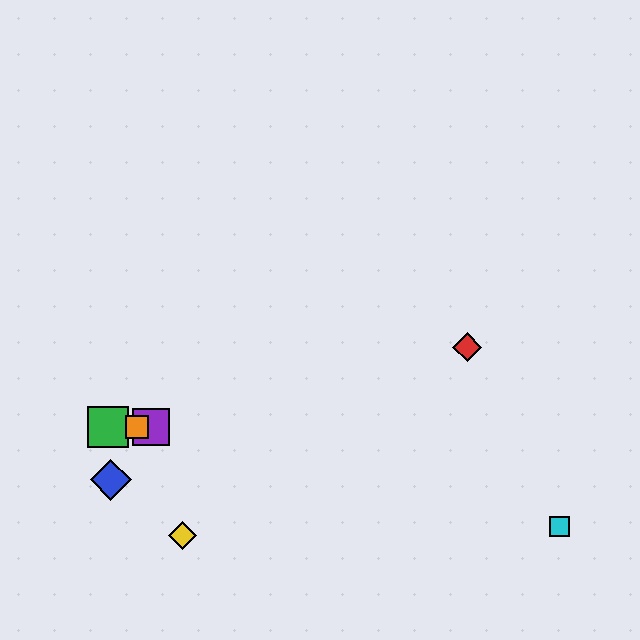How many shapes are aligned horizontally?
3 shapes (the green square, the purple square, the orange square) are aligned horizontally.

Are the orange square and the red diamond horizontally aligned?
No, the orange square is at y≈427 and the red diamond is at y≈347.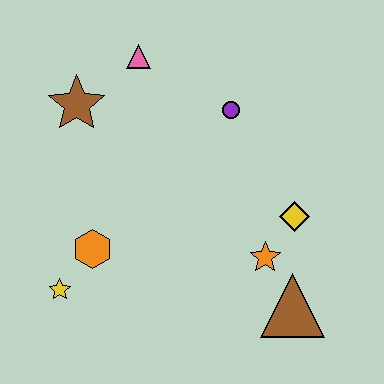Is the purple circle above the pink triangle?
No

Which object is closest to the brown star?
The pink triangle is closest to the brown star.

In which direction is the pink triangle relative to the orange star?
The pink triangle is above the orange star.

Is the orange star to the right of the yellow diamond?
No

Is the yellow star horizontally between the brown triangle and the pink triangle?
No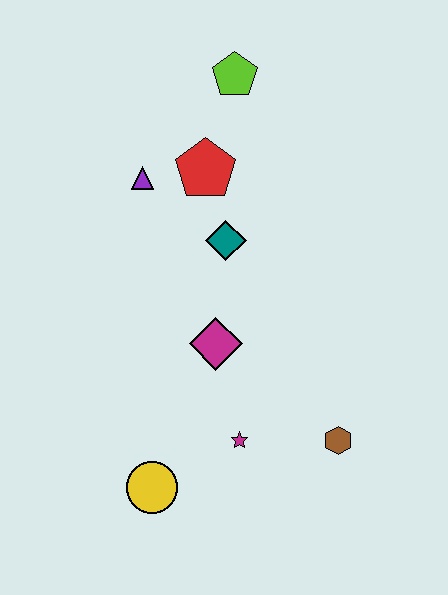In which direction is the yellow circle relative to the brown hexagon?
The yellow circle is to the left of the brown hexagon.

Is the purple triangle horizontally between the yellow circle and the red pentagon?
No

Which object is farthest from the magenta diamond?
The lime pentagon is farthest from the magenta diamond.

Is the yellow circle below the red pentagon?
Yes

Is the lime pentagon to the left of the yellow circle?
No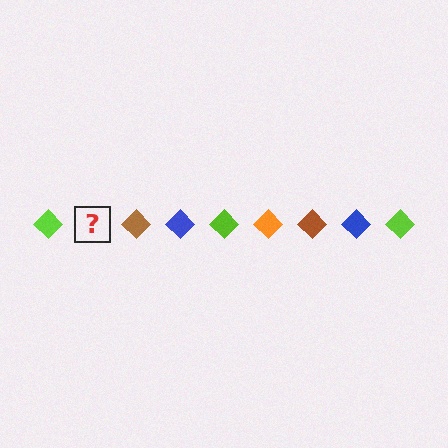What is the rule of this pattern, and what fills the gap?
The rule is that the pattern cycles through lime, orange, brown, blue diamonds. The gap should be filled with an orange diamond.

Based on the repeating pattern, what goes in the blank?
The blank should be an orange diamond.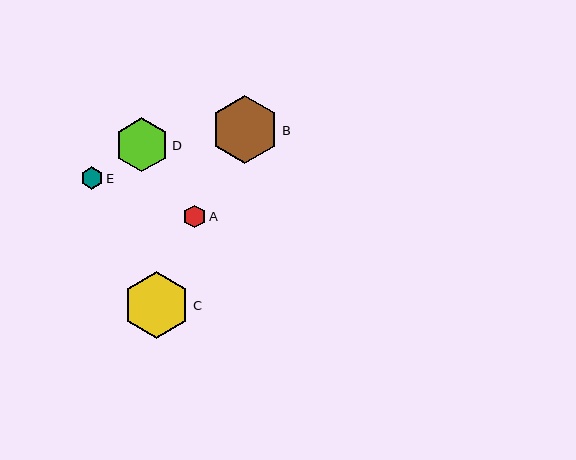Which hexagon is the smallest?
Hexagon E is the smallest with a size of approximately 22 pixels.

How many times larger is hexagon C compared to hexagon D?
Hexagon C is approximately 1.2 times the size of hexagon D.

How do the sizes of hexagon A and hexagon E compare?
Hexagon A and hexagon E are approximately the same size.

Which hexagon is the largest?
Hexagon B is the largest with a size of approximately 69 pixels.